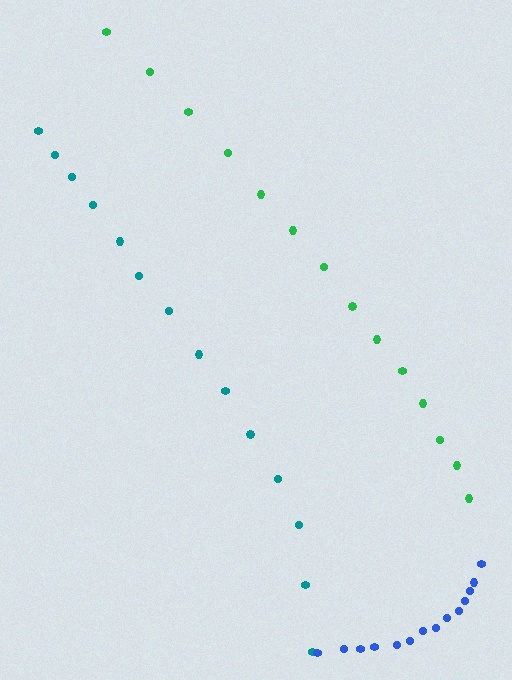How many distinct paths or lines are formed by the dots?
There are 3 distinct paths.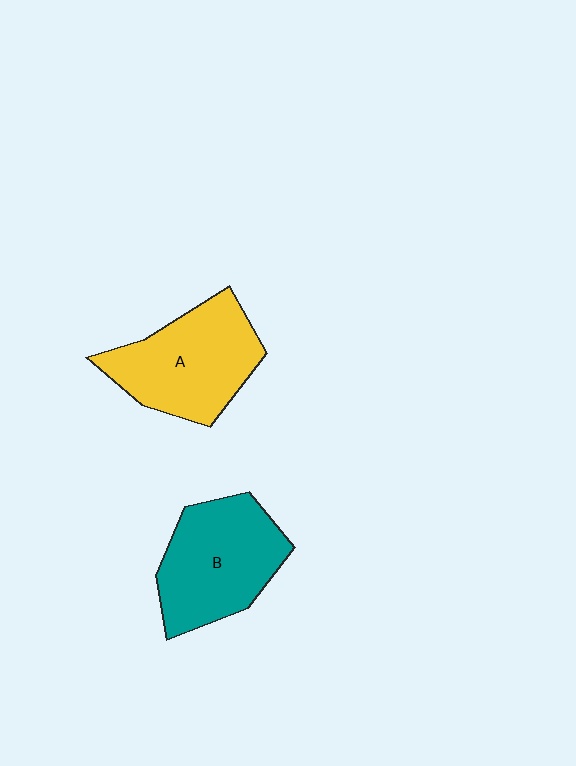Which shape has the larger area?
Shape A (yellow).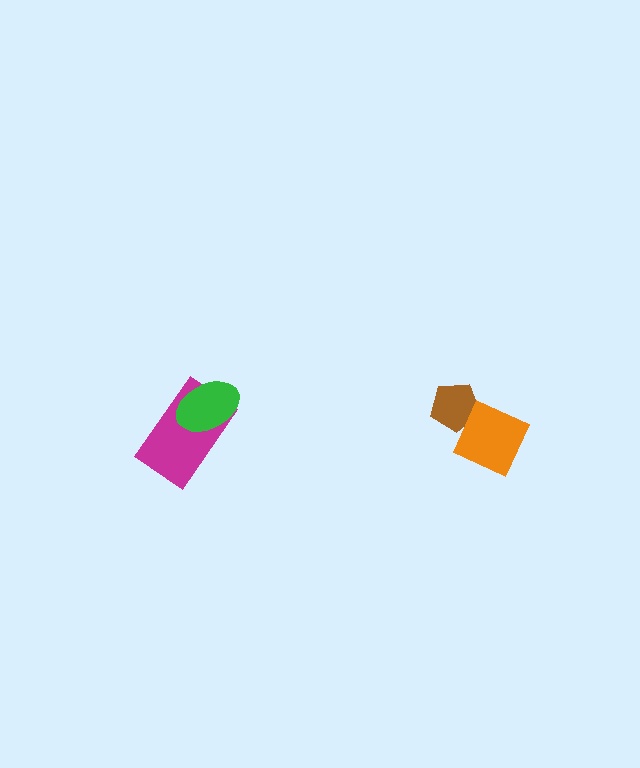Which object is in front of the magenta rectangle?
The green ellipse is in front of the magenta rectangle.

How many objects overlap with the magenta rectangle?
1 object overlaps with the magenta rectangle.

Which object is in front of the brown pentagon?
The orange diamond is in front of the brown pentagon.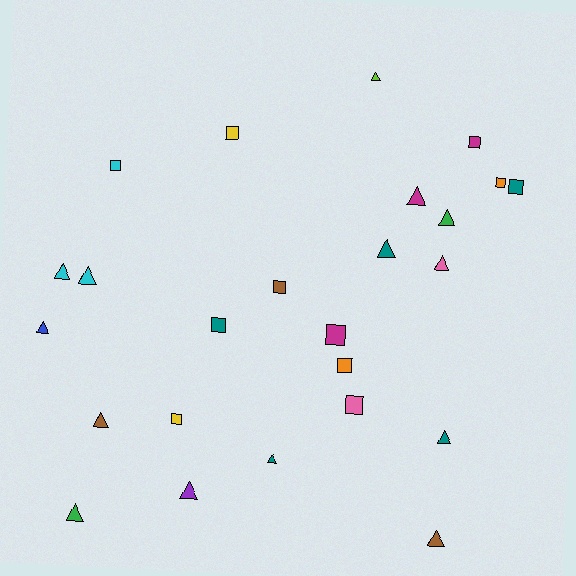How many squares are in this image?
There are 11 squares.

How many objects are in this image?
There are 25 objects.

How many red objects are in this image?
There are no red objects.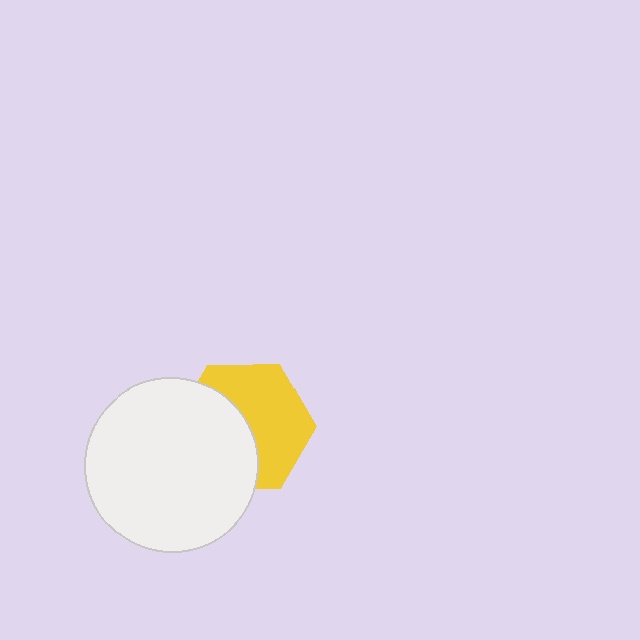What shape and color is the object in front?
The object in front is a white circle.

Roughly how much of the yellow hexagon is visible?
About half of it is visible (roughly 54%).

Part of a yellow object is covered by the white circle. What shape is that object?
It is a hexagon.